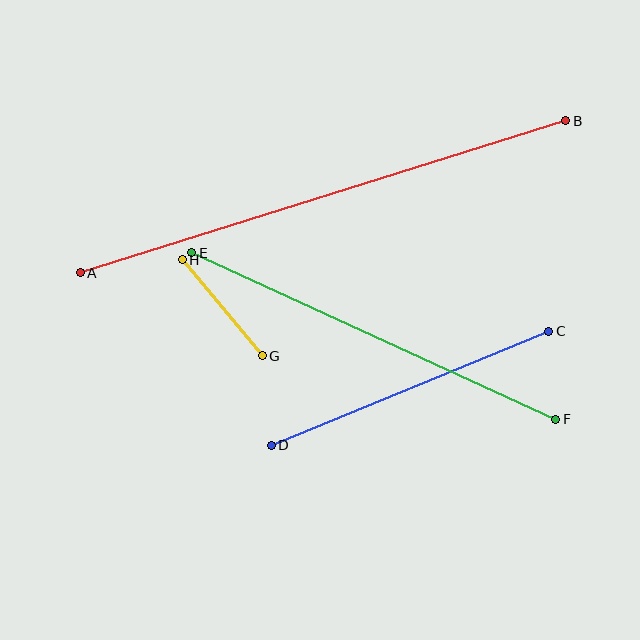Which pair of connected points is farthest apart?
Points A and B are farthest apart.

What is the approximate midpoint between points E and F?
The midpoint is at approximately (374, 336) pixels.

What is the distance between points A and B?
The distance is approximately 509 pixels.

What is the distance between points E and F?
The distance is approximately 400 pixels.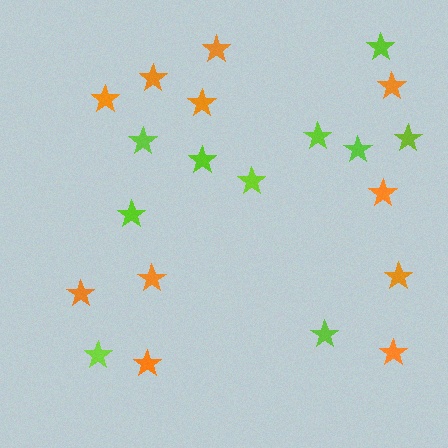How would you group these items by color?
There are 2 groups: one group of orange stars (11) and one group of lime stars (10).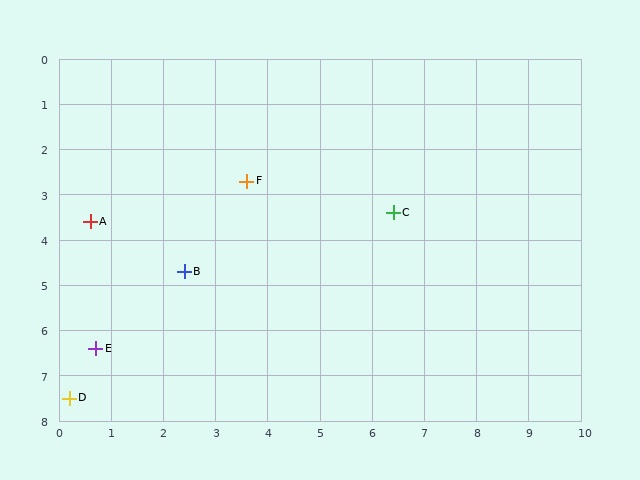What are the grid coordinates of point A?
Point A is at approximately (0.6, 3.6).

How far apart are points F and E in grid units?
Points F and E are about 4.7 grid units apart.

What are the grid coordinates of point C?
Point C is at approximately (6.4, 3.4).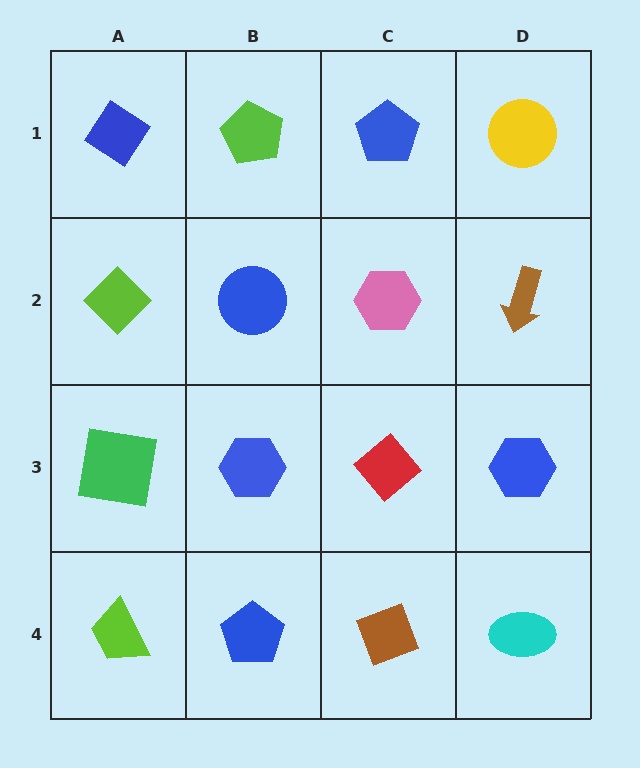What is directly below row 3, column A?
A lime trapezoid.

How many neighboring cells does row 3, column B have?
4.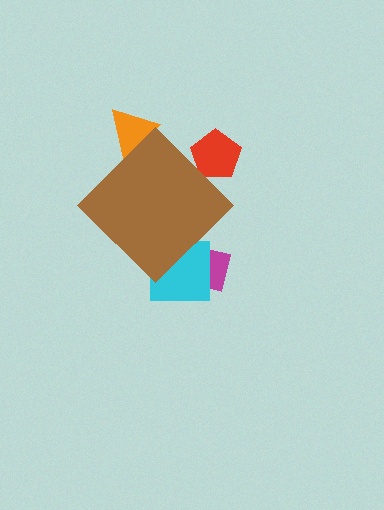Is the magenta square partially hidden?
Yes, the magenta square is partially hidden behind the brown diamond.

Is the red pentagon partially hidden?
Yes, the red pentagon is partially hidden behind the brown diamond.